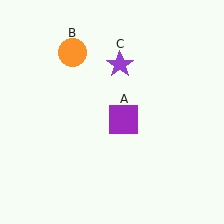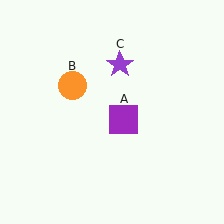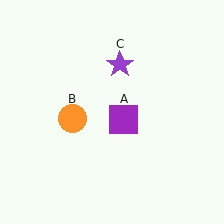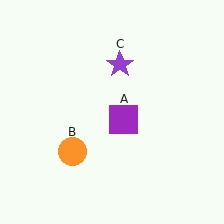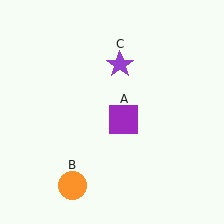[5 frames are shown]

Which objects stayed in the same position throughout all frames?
Purple square (object A) and purple star (object C) remained stationary.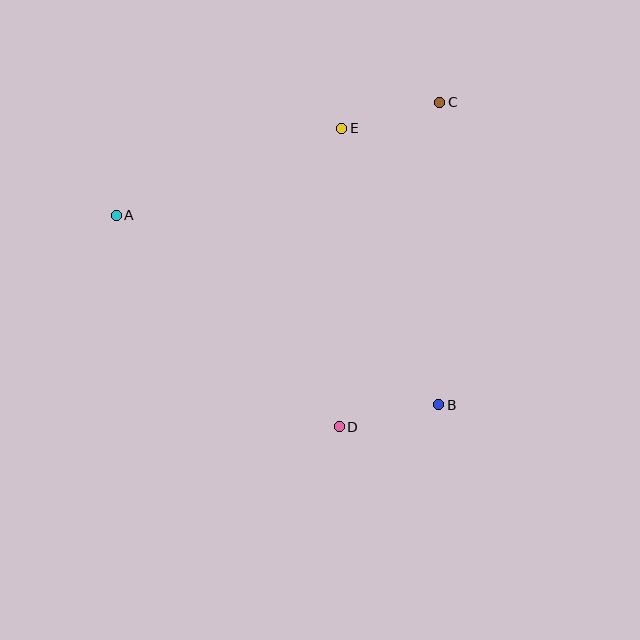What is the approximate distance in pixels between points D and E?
The distance between D and E is approximately 298 pixels.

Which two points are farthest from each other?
Points A and B are farthest from each other.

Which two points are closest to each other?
Points C and E are closest to each other.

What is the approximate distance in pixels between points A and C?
The distance between A and C is approximately 343 pixels.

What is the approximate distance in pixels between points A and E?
The distance between A and E is approximately 242 pixels.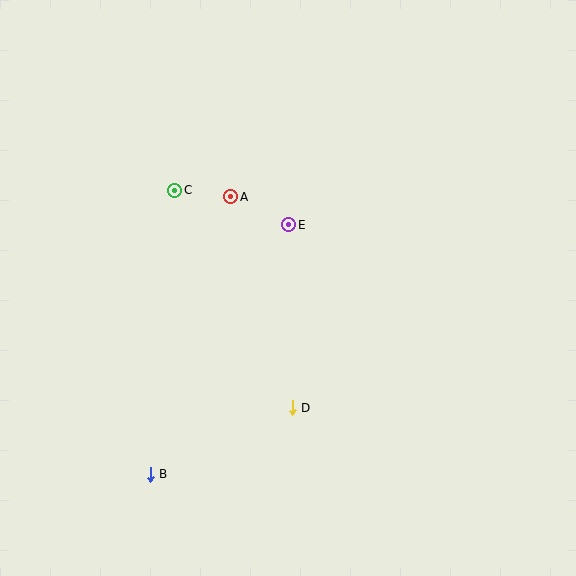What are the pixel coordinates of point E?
Point E is at (289, 225).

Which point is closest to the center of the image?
Point E at (289, 225) is closest to the center.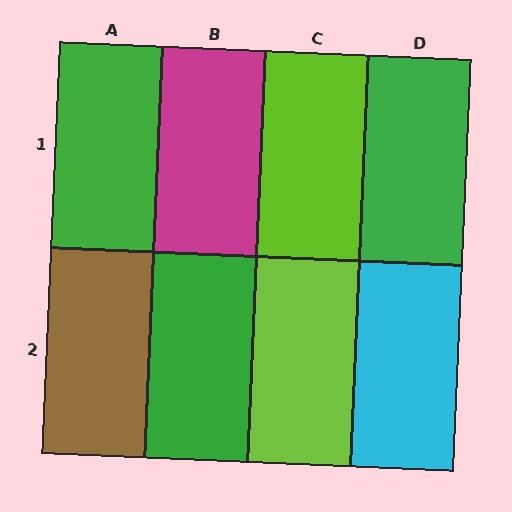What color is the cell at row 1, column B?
Magenta.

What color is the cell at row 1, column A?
Green.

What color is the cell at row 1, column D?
Green.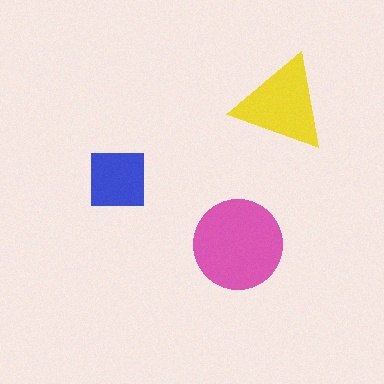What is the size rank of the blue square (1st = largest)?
3rd.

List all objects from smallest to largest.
The blue square, the yellow triangle, the pink circle.